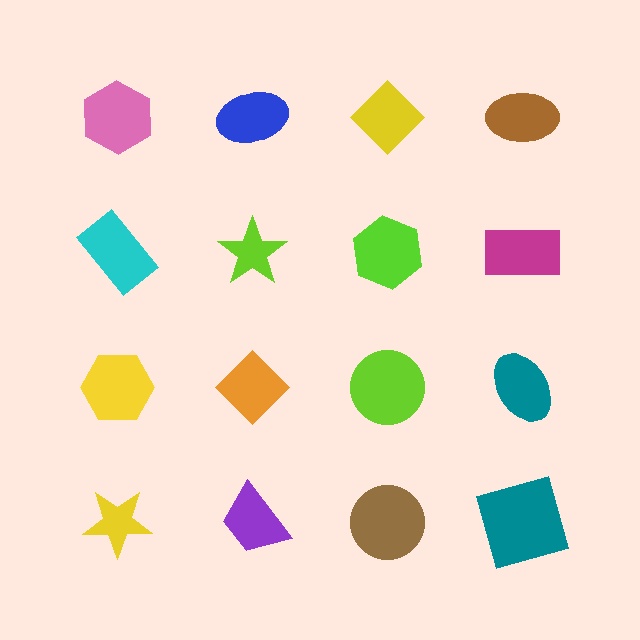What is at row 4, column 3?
A brown circle.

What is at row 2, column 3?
A lime hexagon.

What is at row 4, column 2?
A purple trapezoid.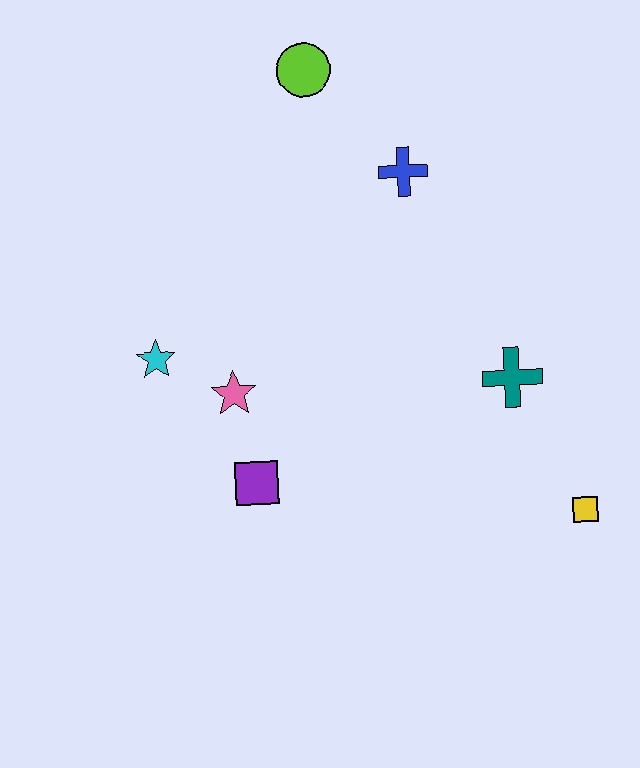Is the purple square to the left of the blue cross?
Yes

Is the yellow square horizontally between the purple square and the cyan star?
No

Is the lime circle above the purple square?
Yes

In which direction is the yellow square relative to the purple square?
The yellow square is to the right of the purple square.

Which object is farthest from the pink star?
The yellow square is farthest from the pink star.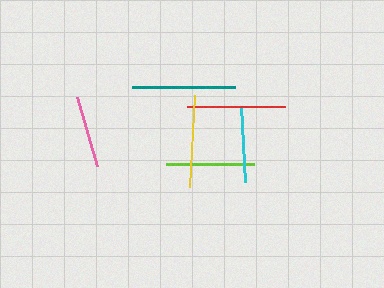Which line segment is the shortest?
The pink line is the shortest at approximately 72 pixels.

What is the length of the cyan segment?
The cyan segment is approximately 76 pixels long.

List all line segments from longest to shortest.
From longest to shortest: teal, red, yellow, lime, cyan, pink.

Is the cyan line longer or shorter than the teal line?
The teal line is longer than the cyan line.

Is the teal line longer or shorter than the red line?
The teal line is longer than the red line.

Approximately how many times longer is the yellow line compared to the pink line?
The yellow line is approximately 1.3 times the length of the pink line.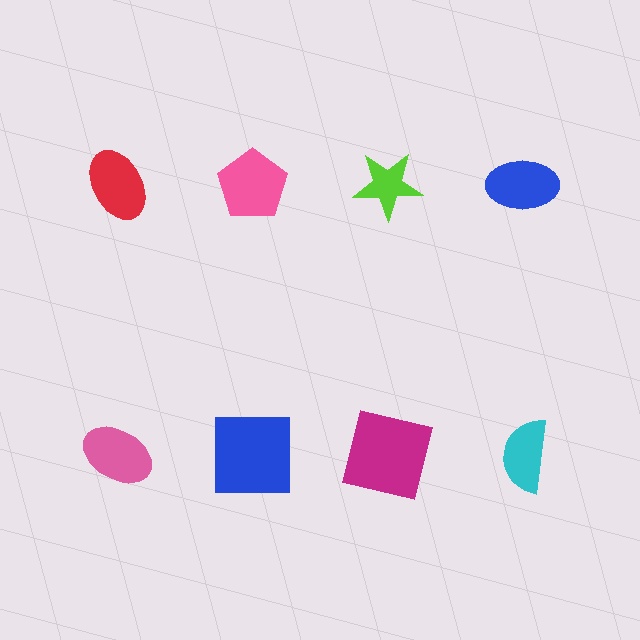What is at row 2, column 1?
A pink ellipse.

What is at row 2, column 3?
A magenta square.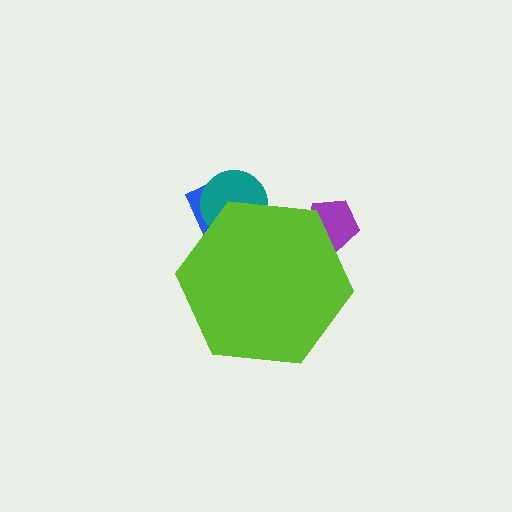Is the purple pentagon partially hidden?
Yes, the purple pentagon is partially hidden behind the lime hexagon.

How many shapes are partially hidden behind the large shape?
3 shapes are partially hidden.